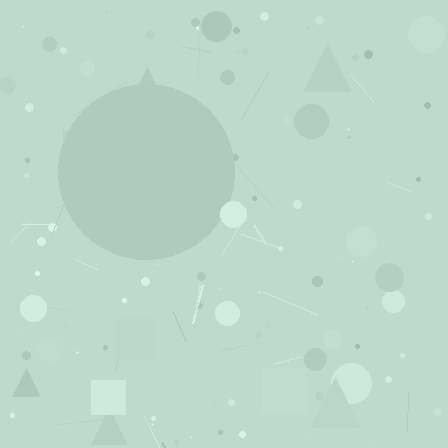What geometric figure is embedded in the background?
A circle is embedded in the background.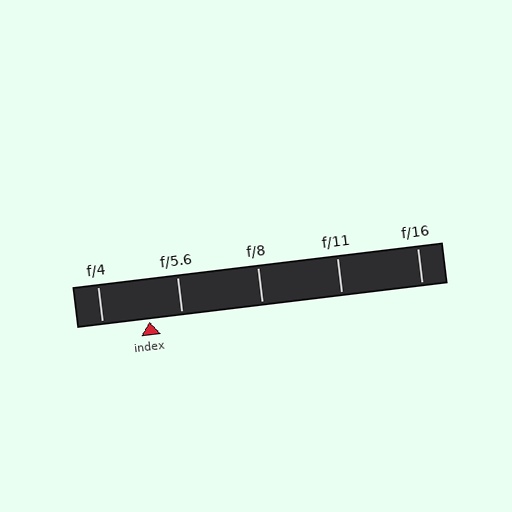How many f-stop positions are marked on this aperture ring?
There are 5 f-stop positions marked.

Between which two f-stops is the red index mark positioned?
The index mark is between f/4 and f/5.6.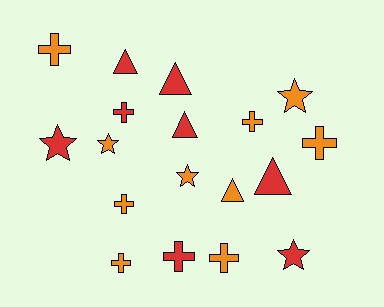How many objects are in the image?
There are 18 objects.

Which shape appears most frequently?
Cross, with 8 objects.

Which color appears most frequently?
Orange, with 10 objects.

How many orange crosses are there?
There are 6 orange crosses.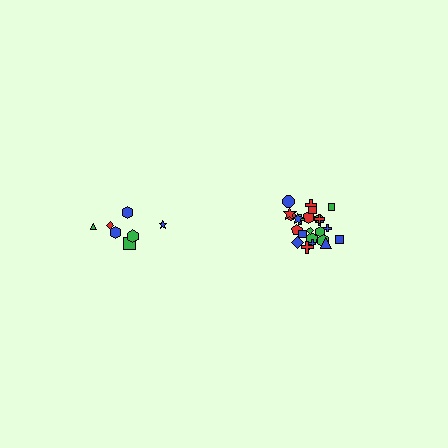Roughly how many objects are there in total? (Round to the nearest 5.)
Roughly 30 objects in total.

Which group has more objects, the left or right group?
The right group.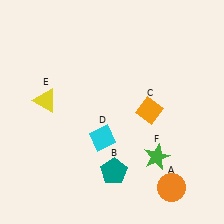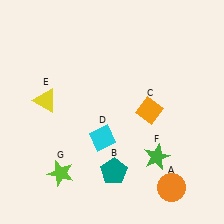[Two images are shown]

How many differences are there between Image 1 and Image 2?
There is 1 difference between the two images.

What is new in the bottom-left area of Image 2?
A lime star (G) was added in the bottom-left area of Image 2.